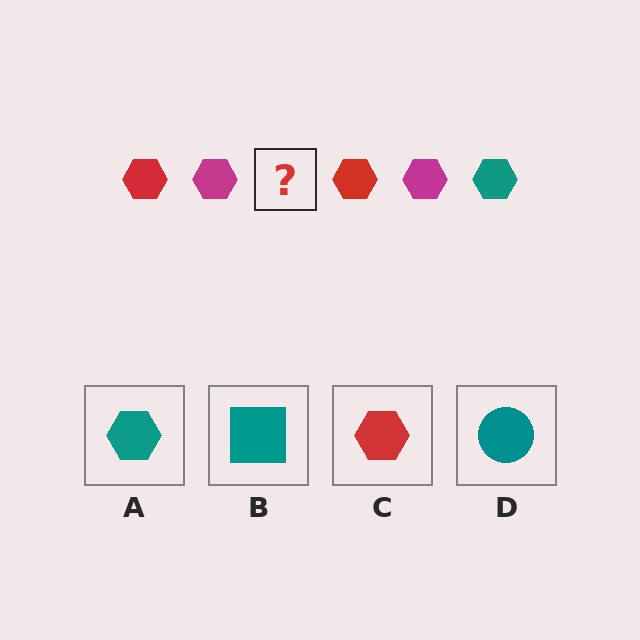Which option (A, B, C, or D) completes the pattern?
A.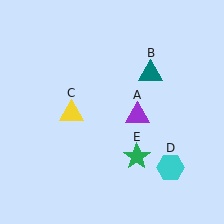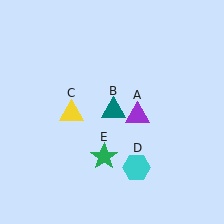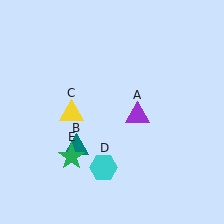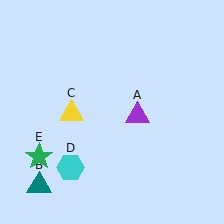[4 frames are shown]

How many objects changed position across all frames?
3 objects changed position: teal triangle (object B), cyan hexagon (object D), green star (object E).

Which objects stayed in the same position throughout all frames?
Purple triangle (object A) and yellow triangle (object C) remained stationary.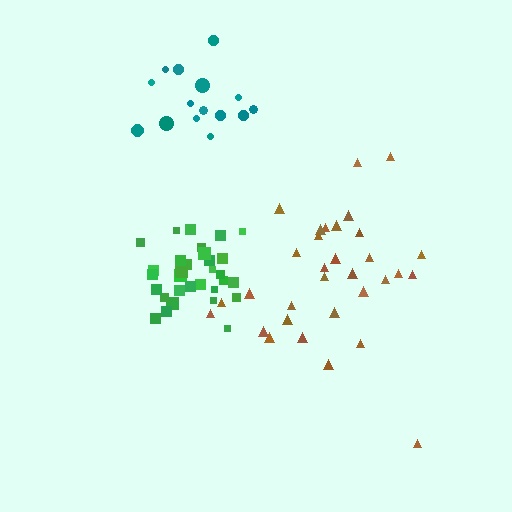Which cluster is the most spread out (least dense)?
Brown.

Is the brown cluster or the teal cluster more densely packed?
Teal.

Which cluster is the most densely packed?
Green.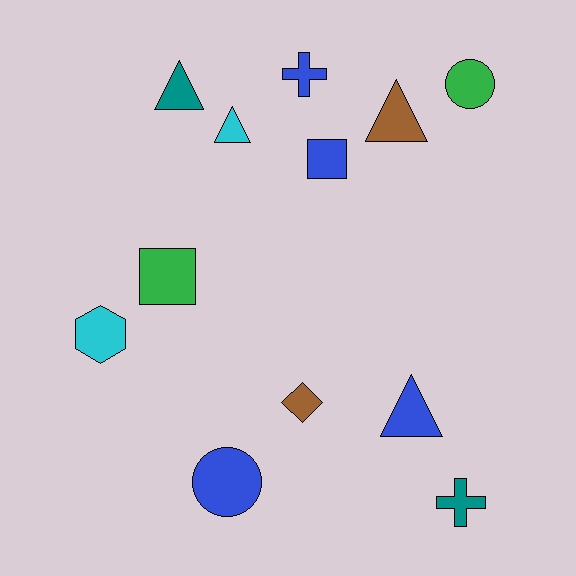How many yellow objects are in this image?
There are no yellow objects.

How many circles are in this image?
There are 2 circles.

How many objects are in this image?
There are 12 objects.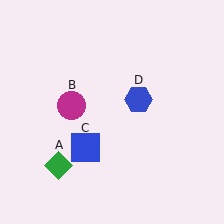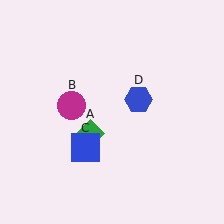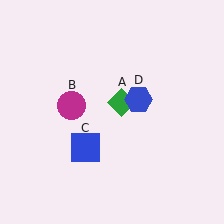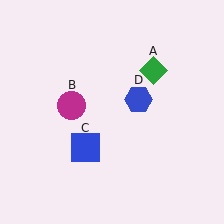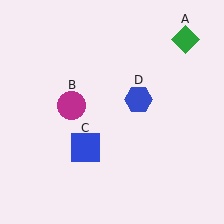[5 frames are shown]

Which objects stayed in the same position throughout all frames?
Magenta circle (object B) and blue square (object C) and blue hexagon (object D) remained stationary.